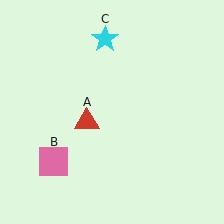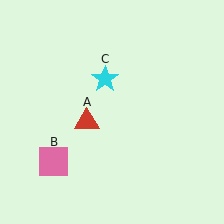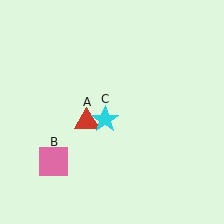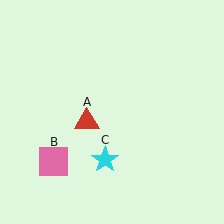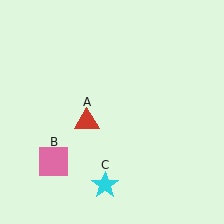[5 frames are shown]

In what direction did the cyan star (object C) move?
The cyan star (object C) moved down.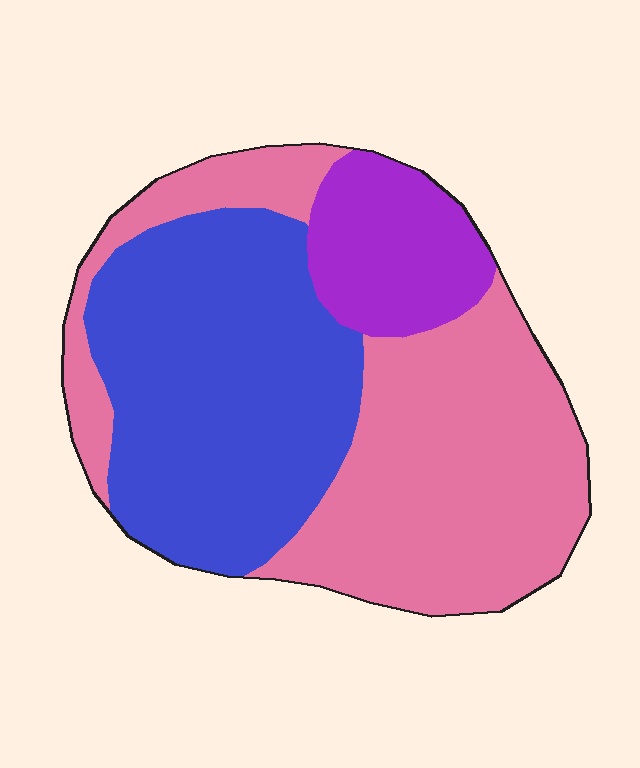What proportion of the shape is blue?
Blue covers around 40% of the shape.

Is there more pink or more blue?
Pink.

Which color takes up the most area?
Pink, at roughly 45%.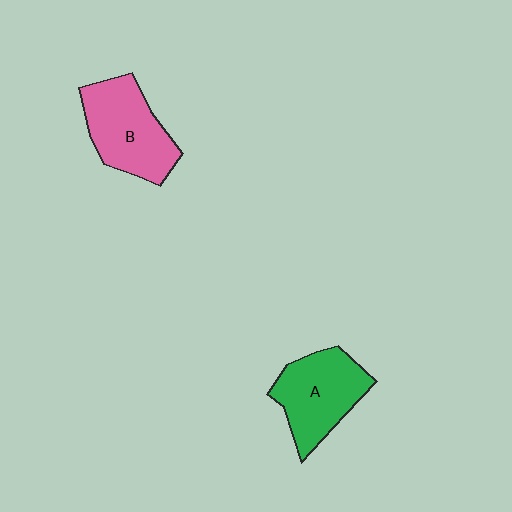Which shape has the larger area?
Shape B (pink).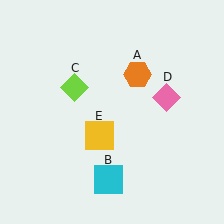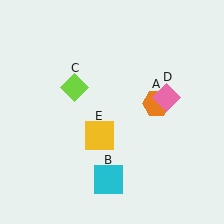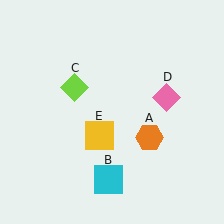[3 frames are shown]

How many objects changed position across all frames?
1 object changed position: orange hexagon (object A).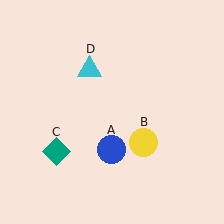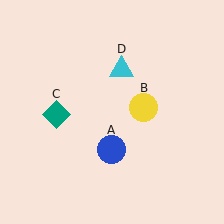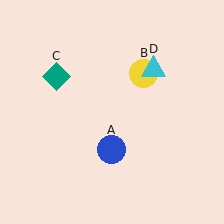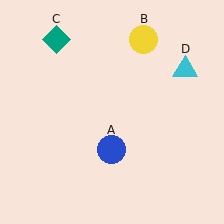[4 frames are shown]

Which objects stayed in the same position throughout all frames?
Blue circle (object A) remained stationary.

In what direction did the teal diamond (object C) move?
The teal diamond (object C) moved up.